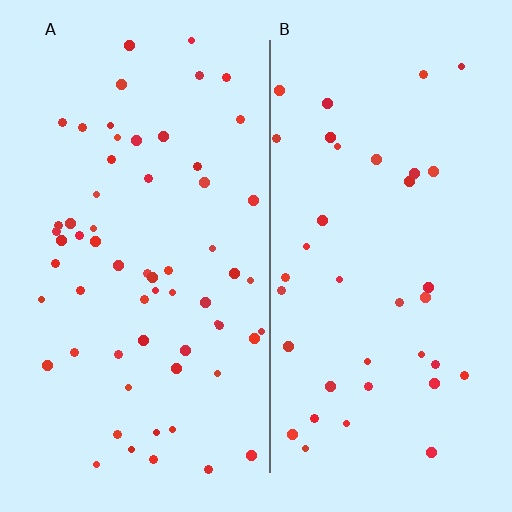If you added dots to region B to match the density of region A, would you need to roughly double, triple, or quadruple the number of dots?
Approximately double.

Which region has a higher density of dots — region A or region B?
A (the left).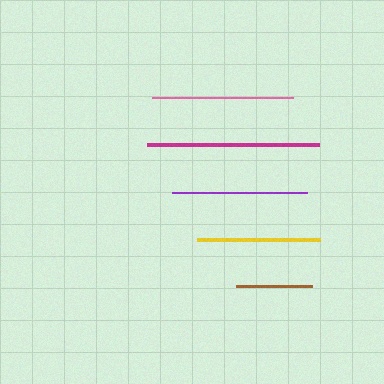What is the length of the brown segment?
The brown segment is approximately 76 pixels long.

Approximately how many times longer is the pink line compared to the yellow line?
The pink line is approximately 1.1 times the length of the yellow line.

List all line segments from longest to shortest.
From longest to shortest: magenta, pink, purple, yellow, brown.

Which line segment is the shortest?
The brown line is the shortest at approximately 76 pixels.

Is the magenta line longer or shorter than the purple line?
The magenta line is longer than the purple line.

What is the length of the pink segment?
The pink segment is approximately 141 pixels long.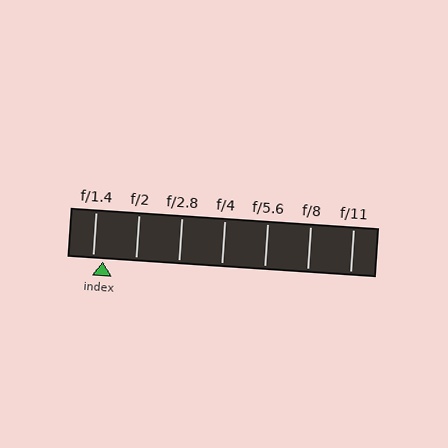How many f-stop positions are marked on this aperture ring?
There are 7 f-stop positions marked.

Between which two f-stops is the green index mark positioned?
The index mark is between f/1.4 and f/2.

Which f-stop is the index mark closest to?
The index mark is closest to f/1.4.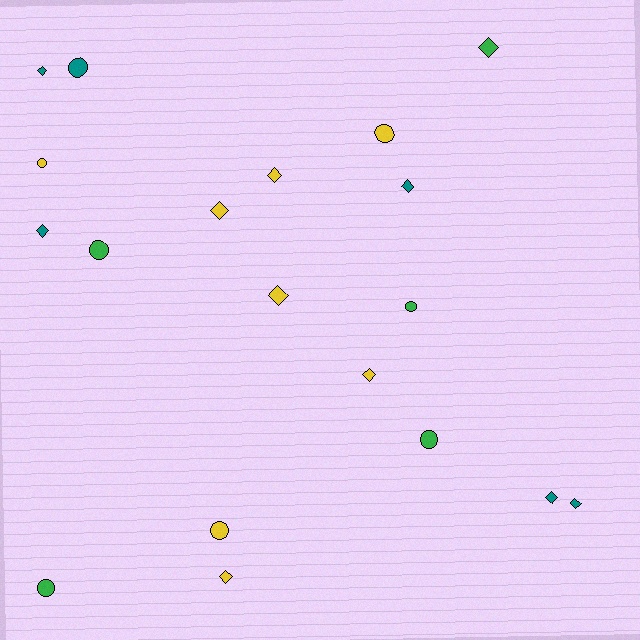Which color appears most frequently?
Yellow, with 8 objects.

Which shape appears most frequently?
Diamond, with 11 objects.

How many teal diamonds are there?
There are 5 teal diamonds.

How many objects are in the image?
There are 19 objects.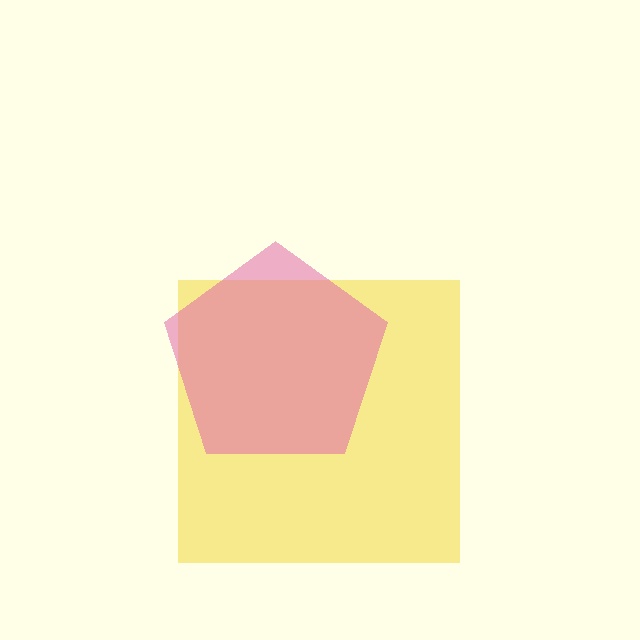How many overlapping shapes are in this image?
There are 2 overlapping shapes in the image.